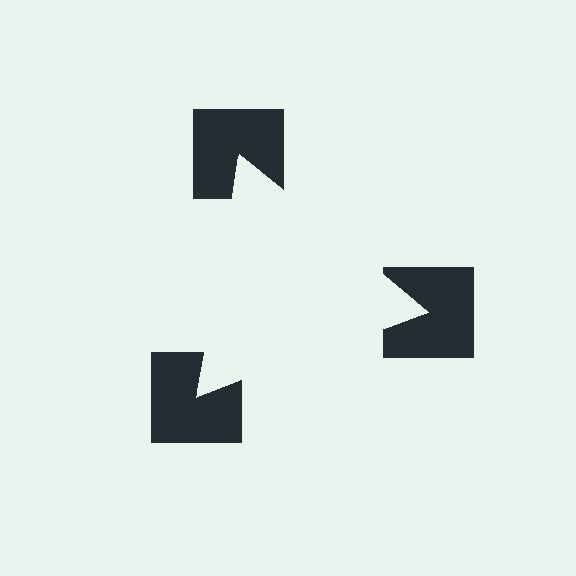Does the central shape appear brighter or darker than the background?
It typically appears slightly brighter than the background, even though no actual brightness change is drawn.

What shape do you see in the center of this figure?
An illusory triangle — its edges are inferred from the aligned wedge cuts in the notched squares, not physically drawn.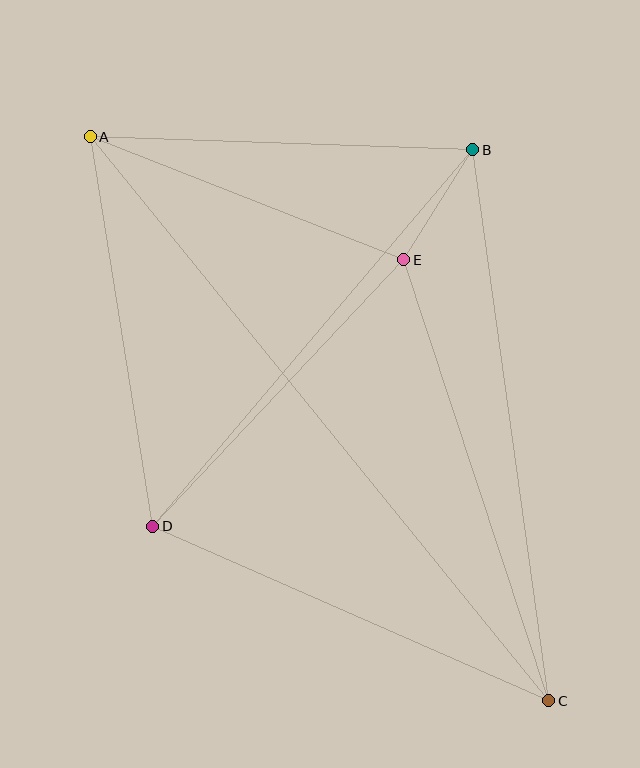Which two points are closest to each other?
Points B and E are closest to each other.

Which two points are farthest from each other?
Points A and C are farthest from each other.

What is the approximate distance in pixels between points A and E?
The distance between A and E is approximately 337 pixels.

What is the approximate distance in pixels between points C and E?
The distance between C and E is approximately 464 pixels.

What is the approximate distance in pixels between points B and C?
The distance between B and C is approximately 557 pixels.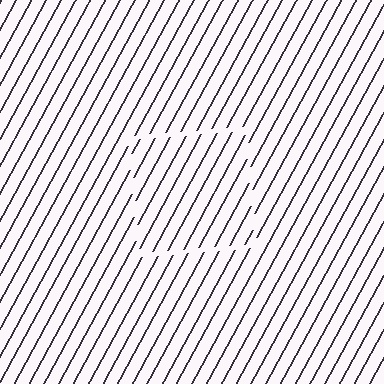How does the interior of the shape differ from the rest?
The interior of the shape contains the same grating, shifted by half a period — the contour is defined by the phase discontinuity where line-ends from the inner and outer gratings abut.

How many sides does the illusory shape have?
4 sides — the line-ends trace a square.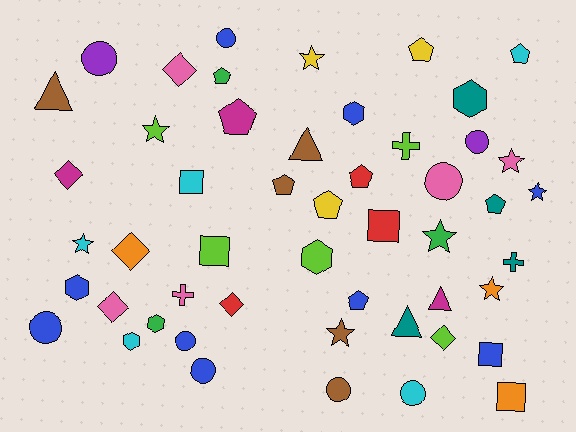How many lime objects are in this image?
There are 5 lime objects.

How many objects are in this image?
There are 50 objects.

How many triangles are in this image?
There are 4 triangles.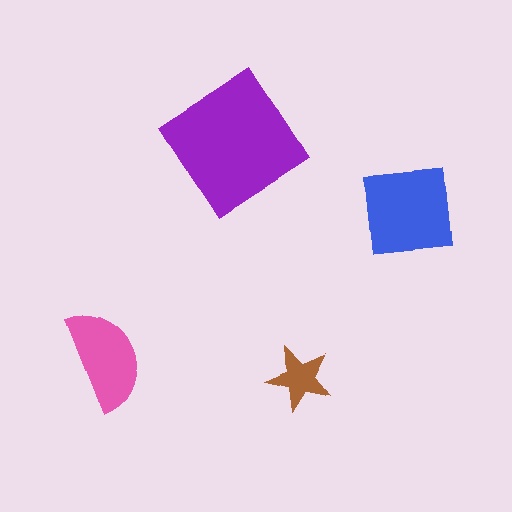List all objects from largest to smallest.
The purple diamond, the blue square, the pink semicircle, the brown star.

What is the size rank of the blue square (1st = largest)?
2nd.